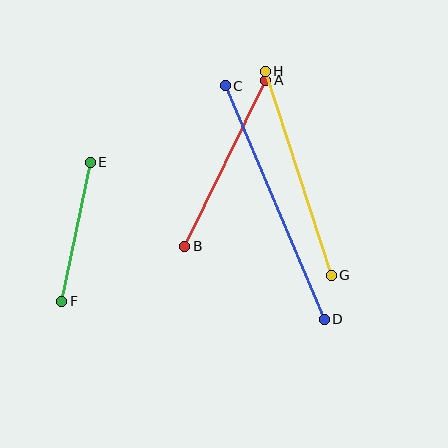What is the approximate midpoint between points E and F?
The midpoint is at approximately (76, 232) pixels.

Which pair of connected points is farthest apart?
Points C and D are farthest apart.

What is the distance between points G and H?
The distance is approximately 214 pixels.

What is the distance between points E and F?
The distance is approximately 142 pixels.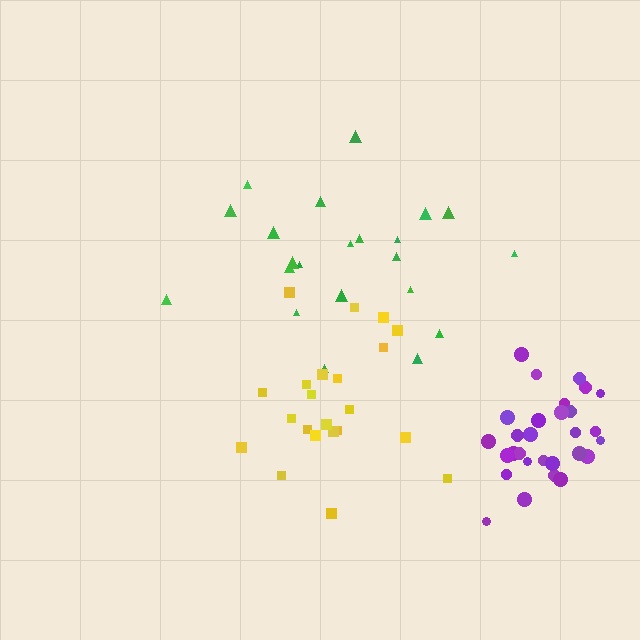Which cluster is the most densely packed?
Purple.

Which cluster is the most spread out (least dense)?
Green.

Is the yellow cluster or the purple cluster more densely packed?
Purple.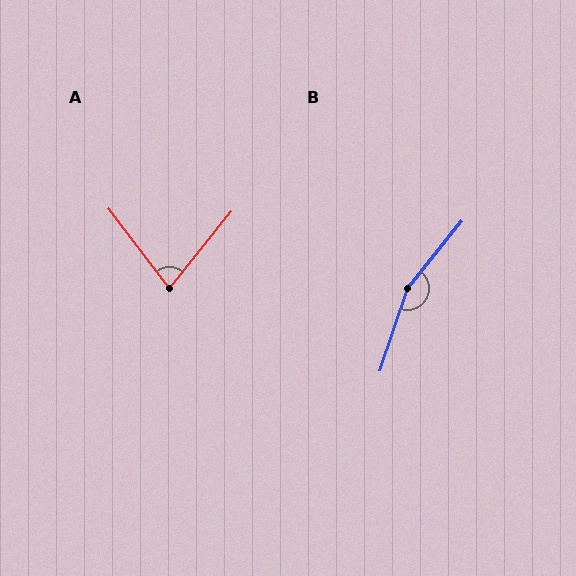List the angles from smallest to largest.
A (77°), B (160°).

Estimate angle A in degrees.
Approximately 77 degrees.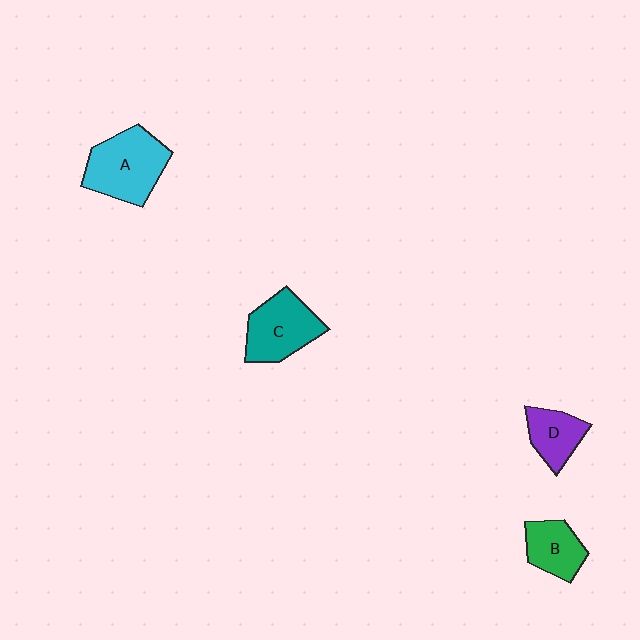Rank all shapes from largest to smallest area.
From largest to smallest: A (cyan), C (teal), B (green), D (purple).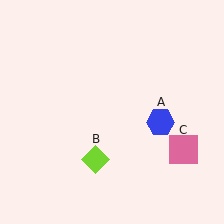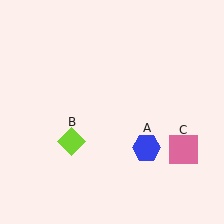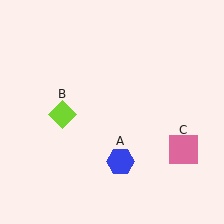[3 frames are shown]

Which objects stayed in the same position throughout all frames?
Pink square (object C) remained stationary.